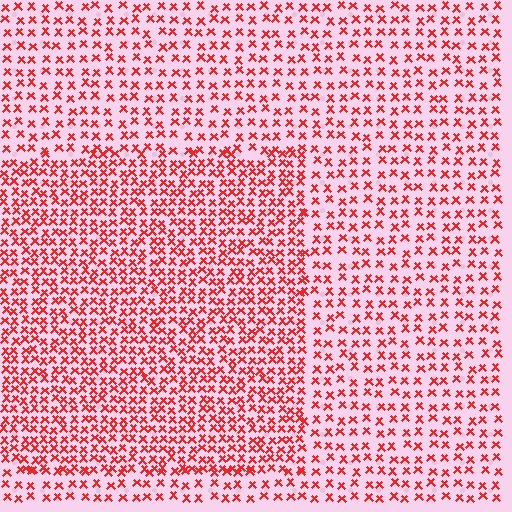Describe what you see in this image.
The image contains small red elements arranged at two different densities. A rectangle-shaped region is visible where the elements are more densely packed than the surrounding area.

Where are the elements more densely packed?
The elements are more densely packed inside the rectangle boundary.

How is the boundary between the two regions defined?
The boundary is defined by a change in element density (approximately 1.7x ratio). All elements are the same color, size, and shape.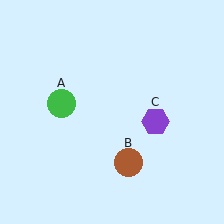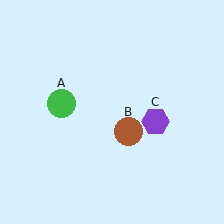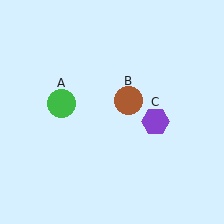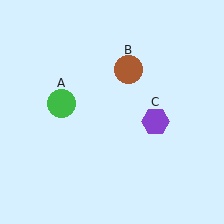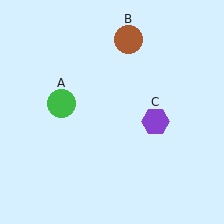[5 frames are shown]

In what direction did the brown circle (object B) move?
The brown circle (object B) moved up.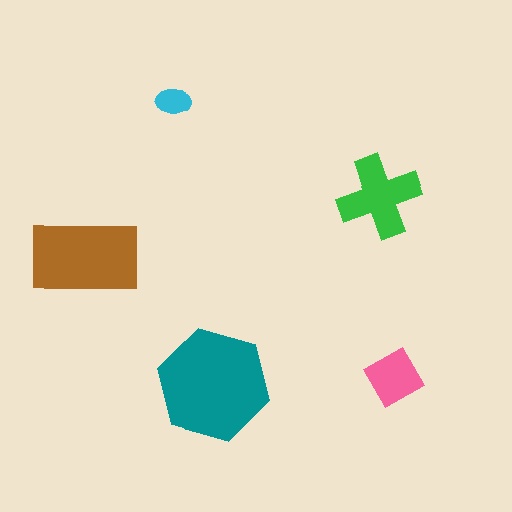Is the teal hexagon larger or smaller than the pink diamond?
Larger.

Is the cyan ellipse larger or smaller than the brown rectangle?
Smaller.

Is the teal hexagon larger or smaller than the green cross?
Larger.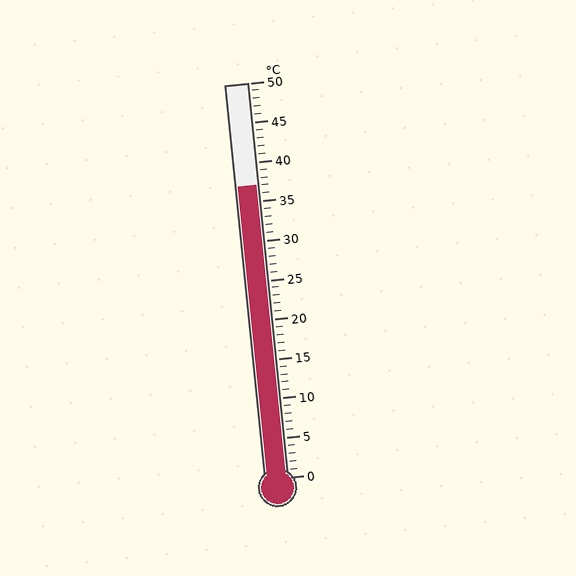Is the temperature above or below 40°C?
The temperature is below 40°C.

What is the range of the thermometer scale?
The thermometer scale ranges from 0°C to 50°C.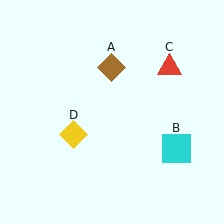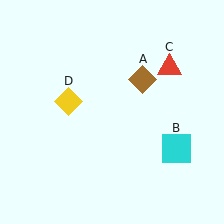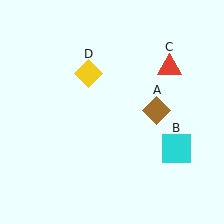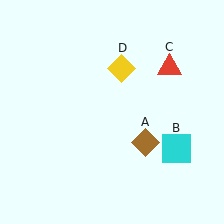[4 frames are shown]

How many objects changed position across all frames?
2 objects changed position: brown diamond (object A), yellow diamond (object D).